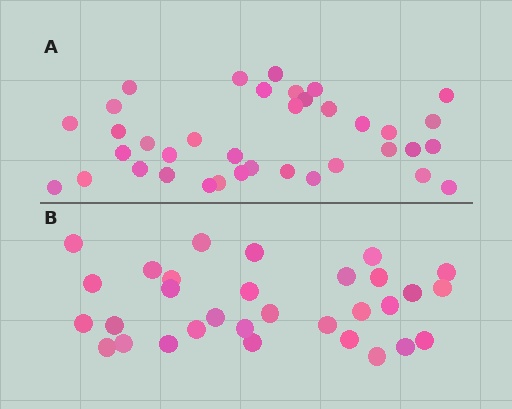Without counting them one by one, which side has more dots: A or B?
Region A (the top region) has more dots.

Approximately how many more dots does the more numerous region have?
Region A has about 6 more dots than region B.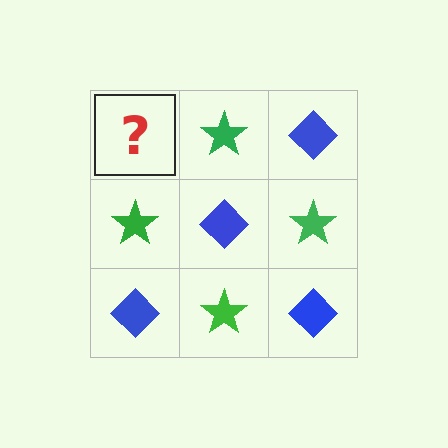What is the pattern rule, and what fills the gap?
The rule is that it alternates blue diamond and green star in a checkerboard pattern. The gap should be filled with a blue diamond.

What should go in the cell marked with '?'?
The missing cell should contain a blue diamond.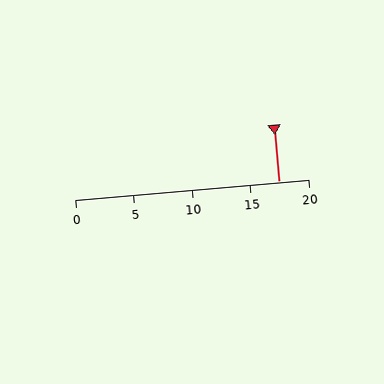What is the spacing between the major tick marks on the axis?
The major ticks are spaced 5 apart.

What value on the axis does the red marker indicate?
The marker indicates approximately 17.5.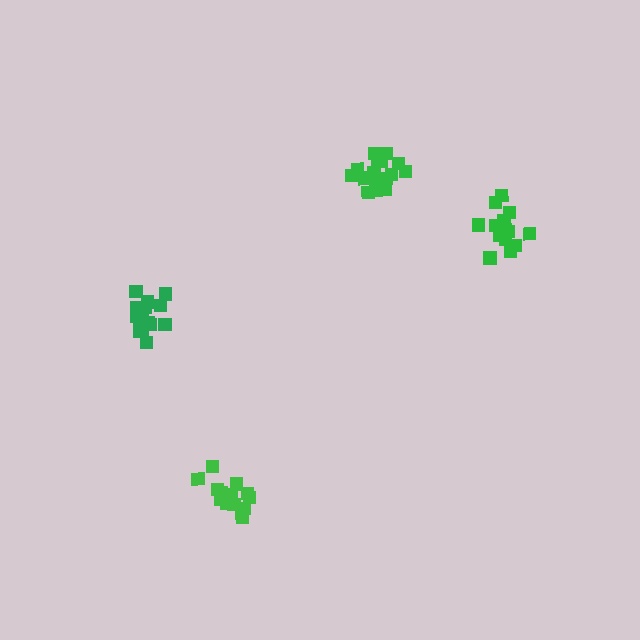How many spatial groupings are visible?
There are 4 spatial groupings.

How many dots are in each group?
Group 1: 15 dots, Group 2: 14 dots, Group 3: 16 dots, Group 4: 18 dots (63 total).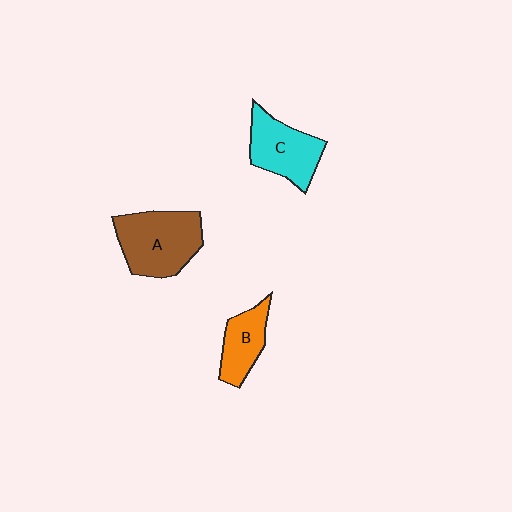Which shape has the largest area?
Shape A (brown).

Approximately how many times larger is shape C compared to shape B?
Approximately 1.4 times.